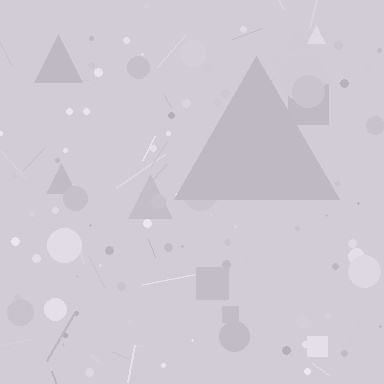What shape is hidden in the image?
A triangle is hidden in the image.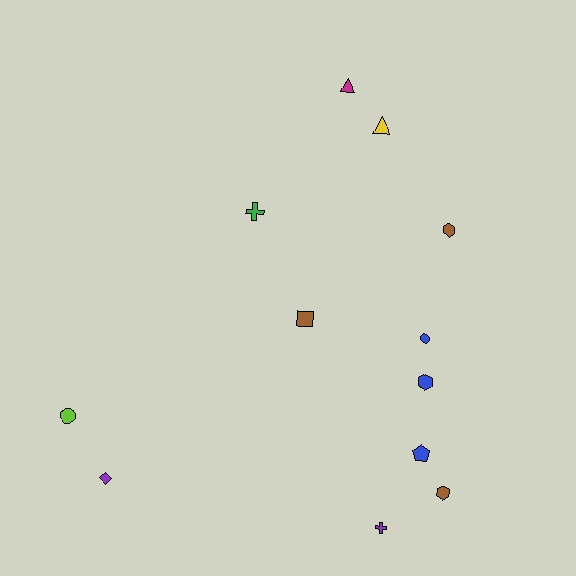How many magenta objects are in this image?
There is 1 magenta object.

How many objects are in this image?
There are 12 objects.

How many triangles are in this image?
There are 2 triangles.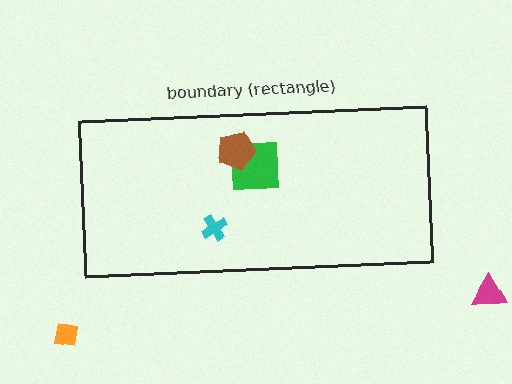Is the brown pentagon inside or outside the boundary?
Inside.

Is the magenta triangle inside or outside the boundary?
Outside.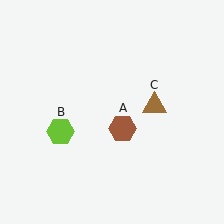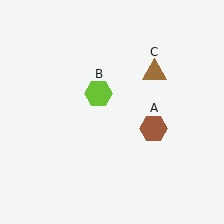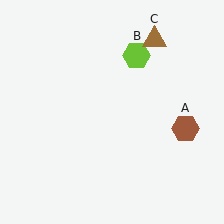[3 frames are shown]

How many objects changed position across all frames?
3 objects changed position: brown hexagon (object A), lime hexagon (object B), brown triangle (object C).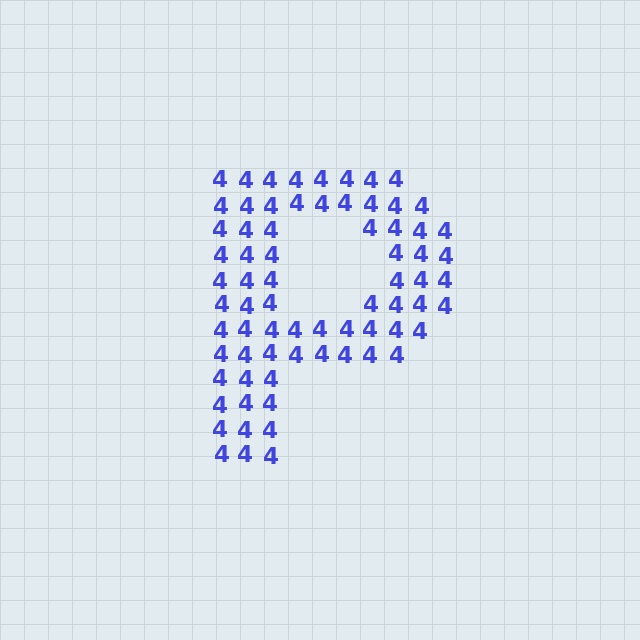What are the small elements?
The small elements are digit 4's.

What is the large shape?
The large shape is the letter P.